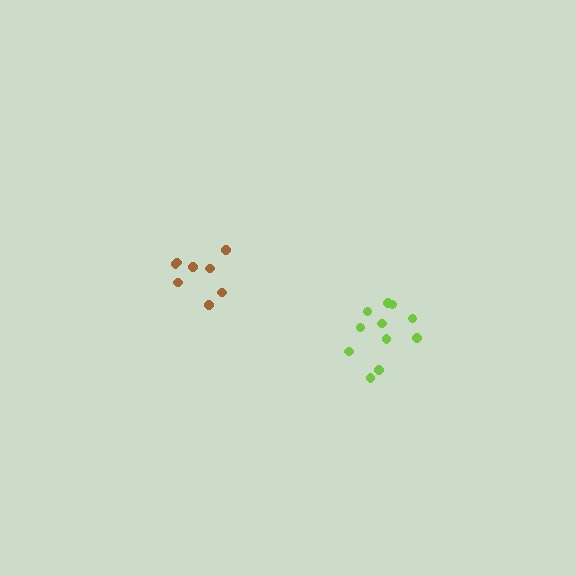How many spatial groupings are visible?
There are 2 spatial groupings.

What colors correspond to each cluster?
The clusters are colored: lime, brown.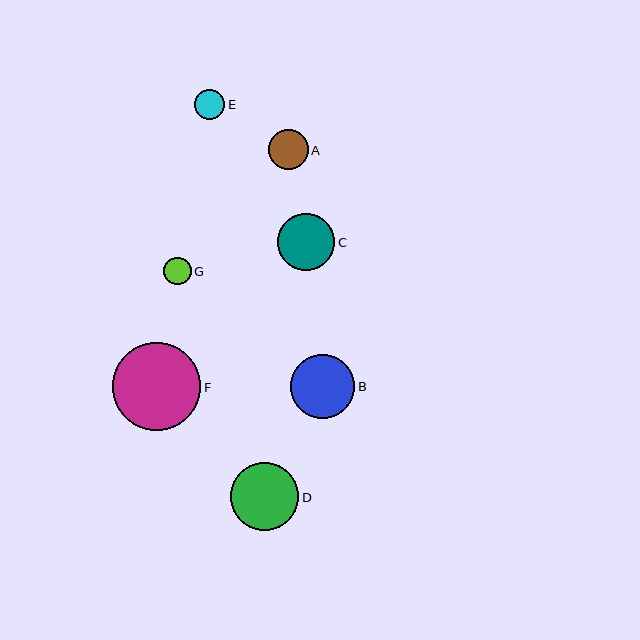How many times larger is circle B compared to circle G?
Circle B is approximately 2.3 times the size of circle G.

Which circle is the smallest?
Circle G is the smallest with a size of approximately 27 pixels.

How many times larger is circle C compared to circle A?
Circle C is approximately 1.4 times the size of circle A.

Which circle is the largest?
Circle F is the largest with a size of approximately 88 pixels.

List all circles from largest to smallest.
From largest to smallest: F, D, B, C, A, E, G.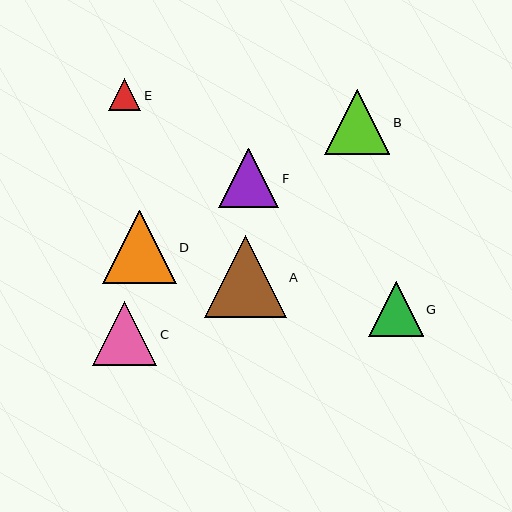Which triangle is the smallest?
Triangle E is the smallest with a size of approximately 32 pixels.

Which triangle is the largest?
Triangle A is the largest with a size of approximately 82 pixels.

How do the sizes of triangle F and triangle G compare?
Triangle F and triangle G are approximately the same size.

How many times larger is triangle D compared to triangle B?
Triangle D is approximately 1.1 times the size of triangle B.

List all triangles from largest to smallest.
From largest to smallest: A, D, B, C, F, G, E.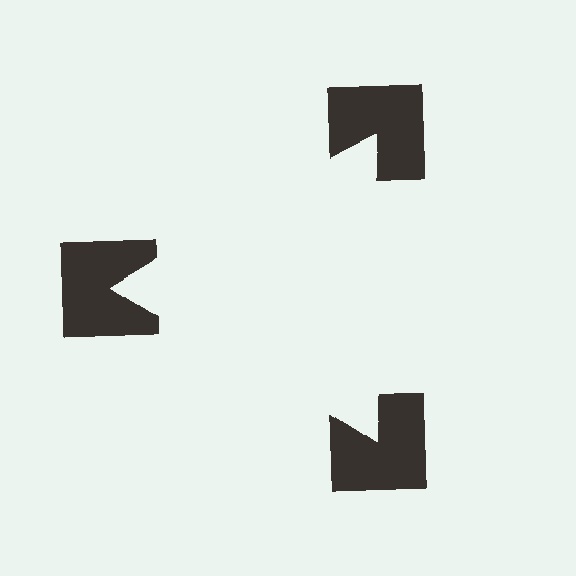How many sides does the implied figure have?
3 sides.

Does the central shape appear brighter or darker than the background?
It typically appears slightly brighter than the background, even though no actual brightness change is drawn.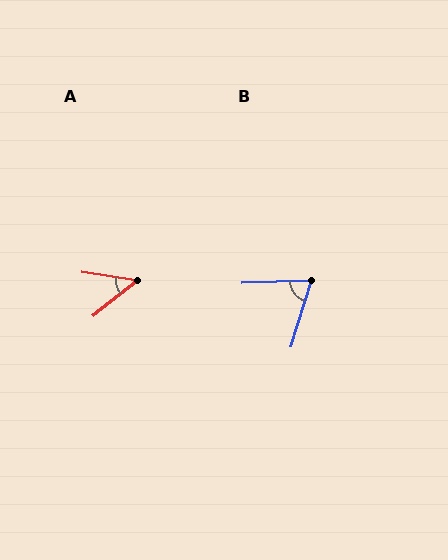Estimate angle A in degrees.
Approximately 47 degrees.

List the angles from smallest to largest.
A (47°), B (70°).